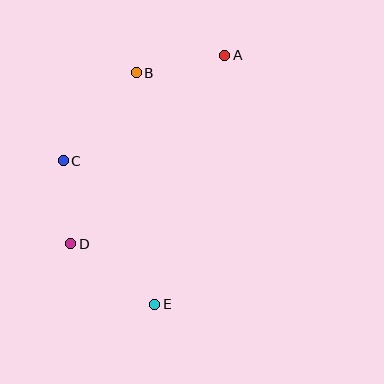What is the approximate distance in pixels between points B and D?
The distance between B and D is approximately 183 pixels.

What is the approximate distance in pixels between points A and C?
The distance between A and C is approximately 193 pixels.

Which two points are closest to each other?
Points C and D are closest to each other.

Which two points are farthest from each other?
Points A and E are farthest from each other.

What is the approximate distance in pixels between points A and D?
The distance between A and D is approximately 243 pixels.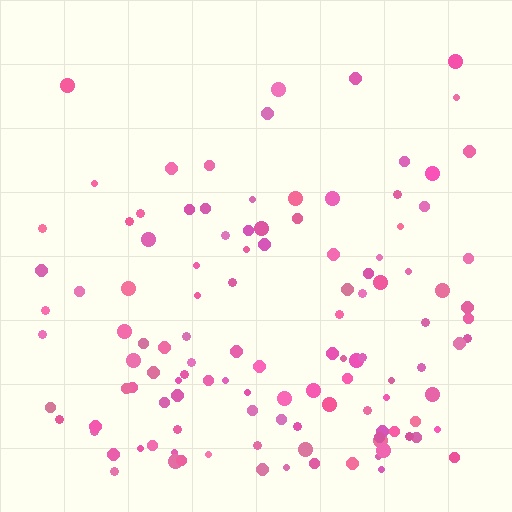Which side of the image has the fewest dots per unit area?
The top.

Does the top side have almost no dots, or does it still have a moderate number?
Still a moderate number, just noticeably fewer than the bottom.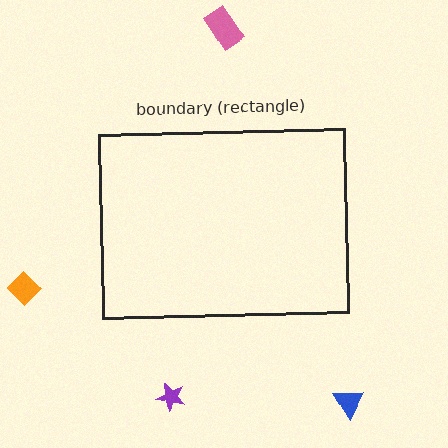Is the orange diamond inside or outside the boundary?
Outside.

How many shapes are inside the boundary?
0 inside, 4 outside.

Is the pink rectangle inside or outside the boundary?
Outside.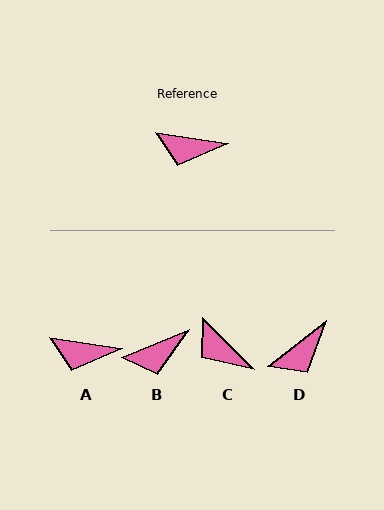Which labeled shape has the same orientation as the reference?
A.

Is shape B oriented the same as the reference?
No, it is off by about 31 degrees.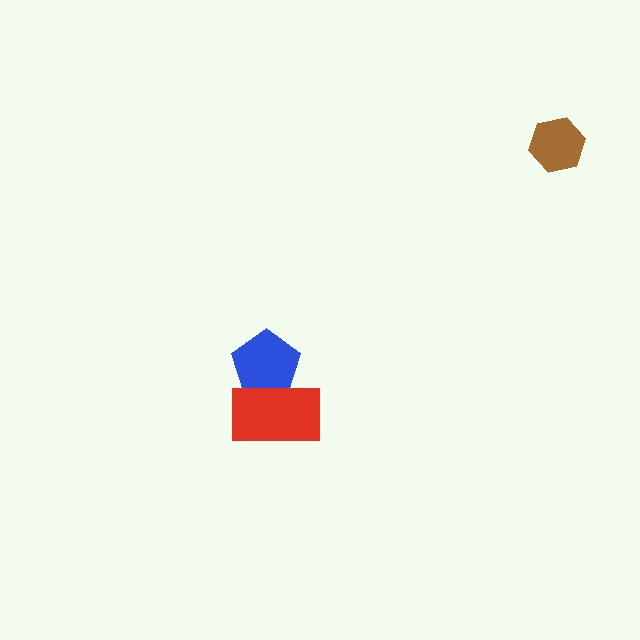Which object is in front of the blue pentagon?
The red rectangle is in front of the blue pentagon.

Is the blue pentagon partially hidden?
Yes, it is partially covered by another shape.